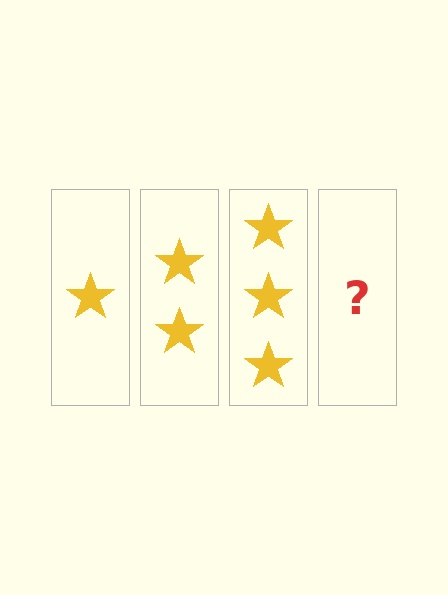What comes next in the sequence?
The next element should be 4 stars.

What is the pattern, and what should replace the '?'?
The pattern is that each step adds one more star. The '?' should be 4 stars.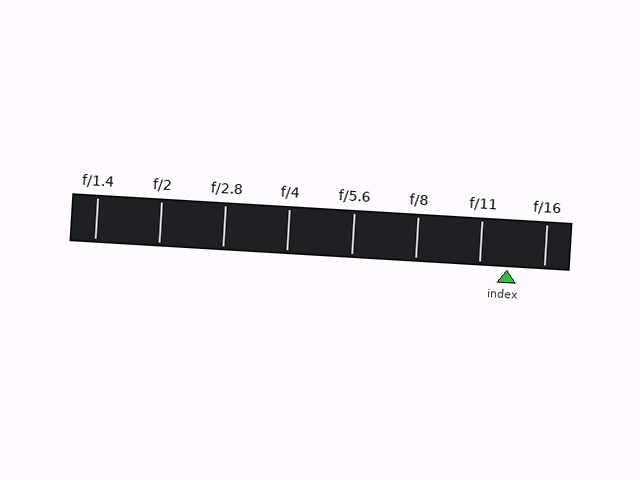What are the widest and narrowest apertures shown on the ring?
The widest aperture shown is f/1.4 and the narrowest is f/16.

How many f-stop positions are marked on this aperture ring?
There are 8 f-stop positions marked.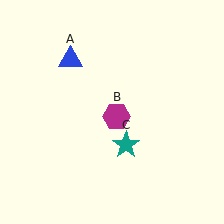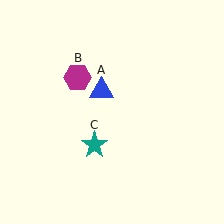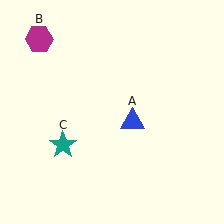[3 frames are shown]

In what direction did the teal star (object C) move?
The teal star (object C) moved left.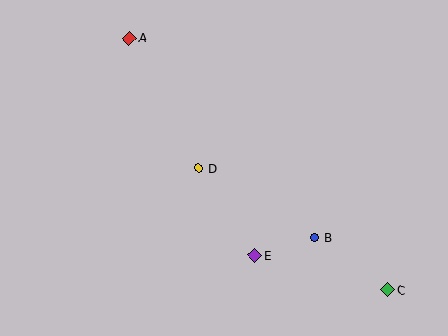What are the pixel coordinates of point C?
Point C is at (388, 290).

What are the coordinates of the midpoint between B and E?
The midpoint between B and E is at (285, 246).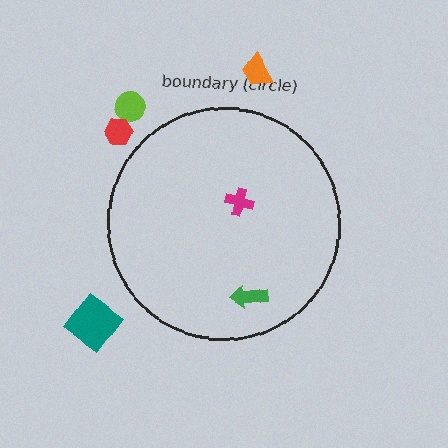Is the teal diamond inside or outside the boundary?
Outside.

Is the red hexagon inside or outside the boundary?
Outside.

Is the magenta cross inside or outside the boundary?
Inside.